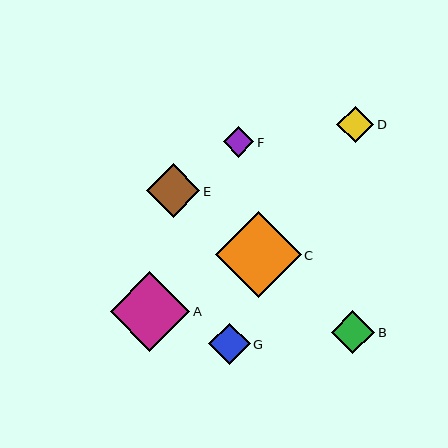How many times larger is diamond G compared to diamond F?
Diamond G is approximately 1.4 times the size of diamond F.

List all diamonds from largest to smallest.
From largest to smallest: C, A, E, B, G, D, F.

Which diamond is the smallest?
Diamond F is the smallest with a size of approximately 31 pixels.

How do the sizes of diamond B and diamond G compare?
Diamond B and diamond G are approximately the same size.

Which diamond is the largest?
Diamond C is the largest with a size of approximately 86 pixels.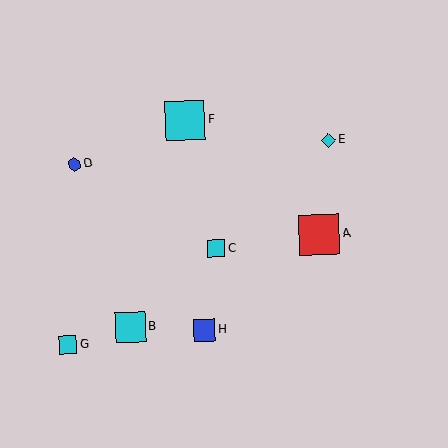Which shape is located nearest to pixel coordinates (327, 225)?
The red square (labeled A) at (319, 235) is nearest to that location.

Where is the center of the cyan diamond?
The center of the cyan diamond is at (328, 140).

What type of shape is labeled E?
Shape E is a cyan diamond.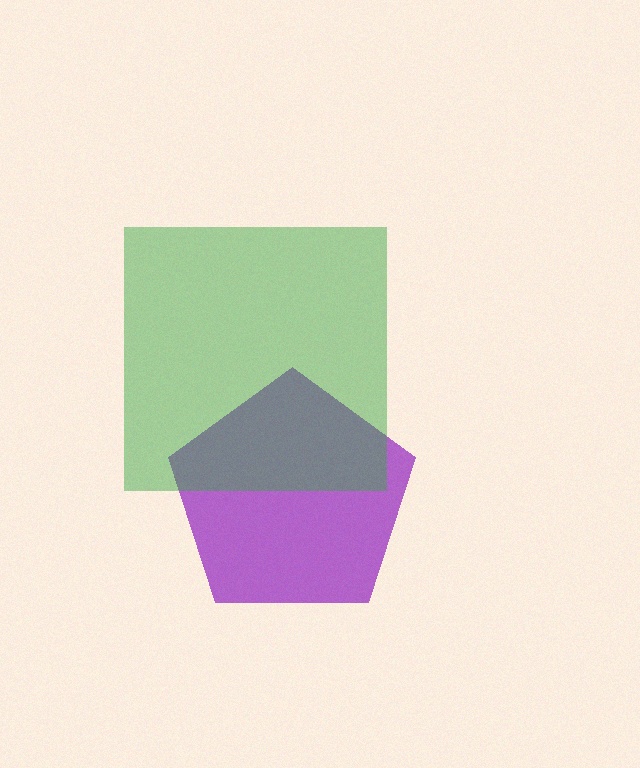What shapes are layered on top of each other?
The layered shapes are: a purple pentagon, a green square.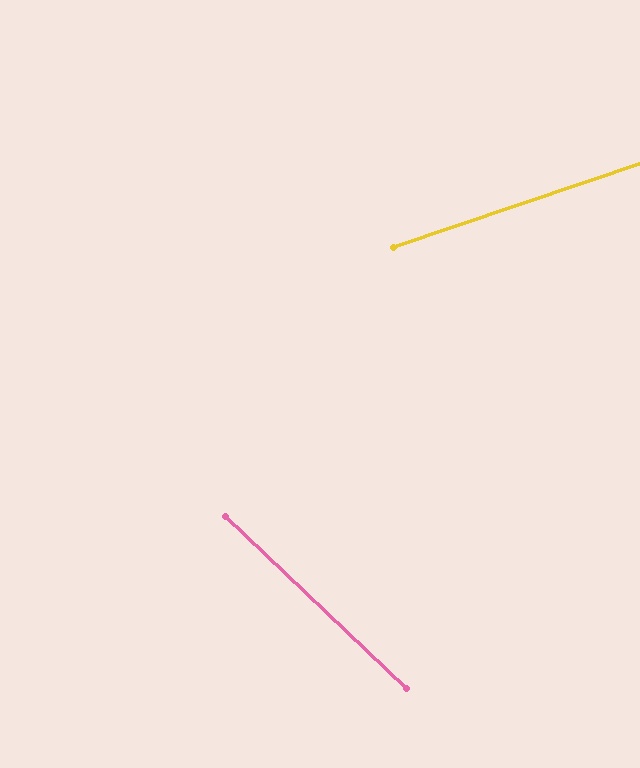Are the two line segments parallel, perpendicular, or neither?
Neither parallel nor perpendicular — they differ by about 62°.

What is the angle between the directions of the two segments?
Approximately 62 degrees.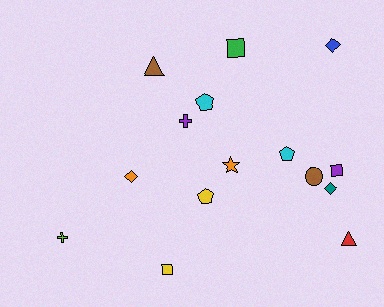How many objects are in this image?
There are 15 objects.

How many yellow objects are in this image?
There are 2 yellow objects.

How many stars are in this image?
There is 1 star.